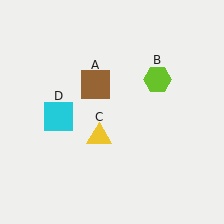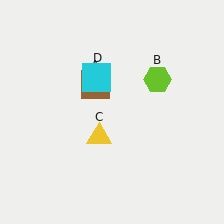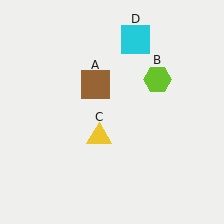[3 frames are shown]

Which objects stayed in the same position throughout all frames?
Brown square (object A) and lime hexagon (object B) and yellow triangle (object C) remained stationary.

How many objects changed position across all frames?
1 object changed position: cyan square (object D).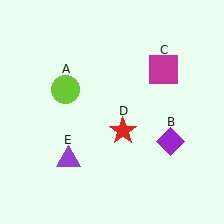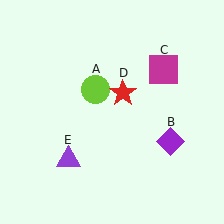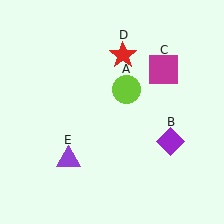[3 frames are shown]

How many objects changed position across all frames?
2 objects changed position: lime circle (object A), red star (object D).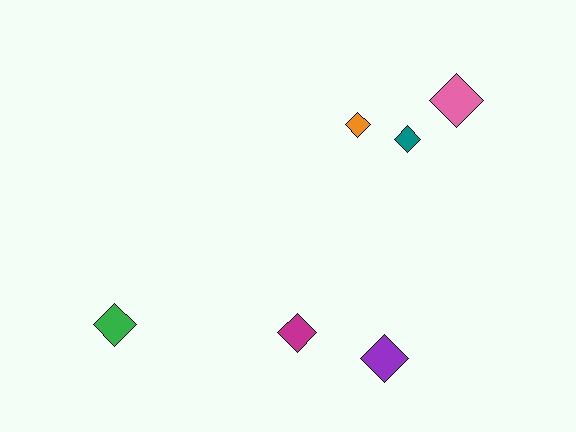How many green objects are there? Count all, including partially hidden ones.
There is 1 green object.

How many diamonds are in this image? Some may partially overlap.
There are 6 diamonds.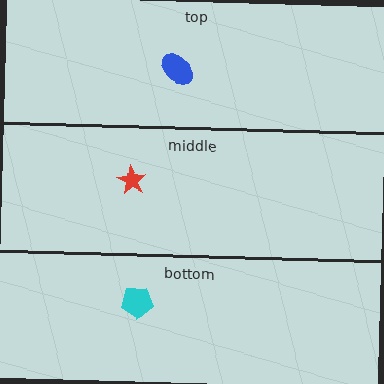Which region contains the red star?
The middle region.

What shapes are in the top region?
The blue ellipse.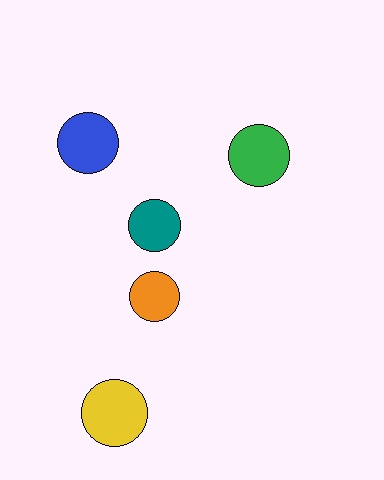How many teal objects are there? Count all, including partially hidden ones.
There is 1 teal object.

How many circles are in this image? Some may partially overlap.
There are 5 circles.